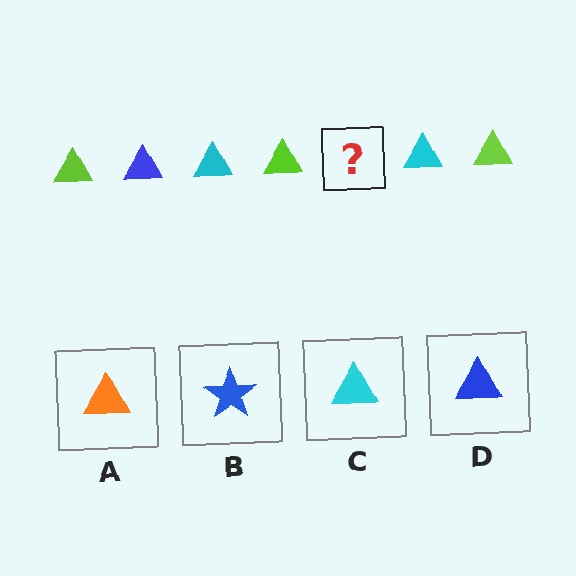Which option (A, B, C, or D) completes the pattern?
D.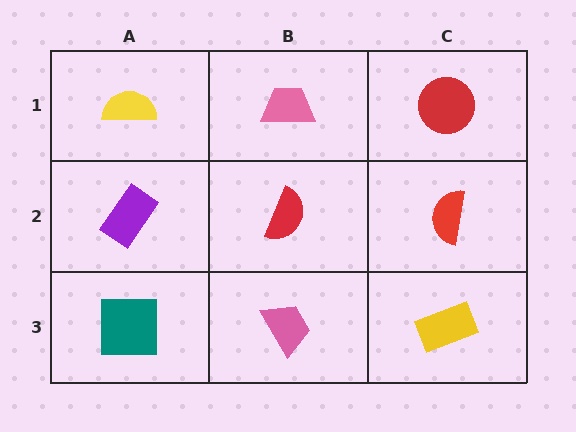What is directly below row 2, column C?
A yellow rectangle.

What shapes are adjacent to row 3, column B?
A red semicircle (row 2, column B), a teal square (row 3, column A), a yellow rectangle (row 3, column C).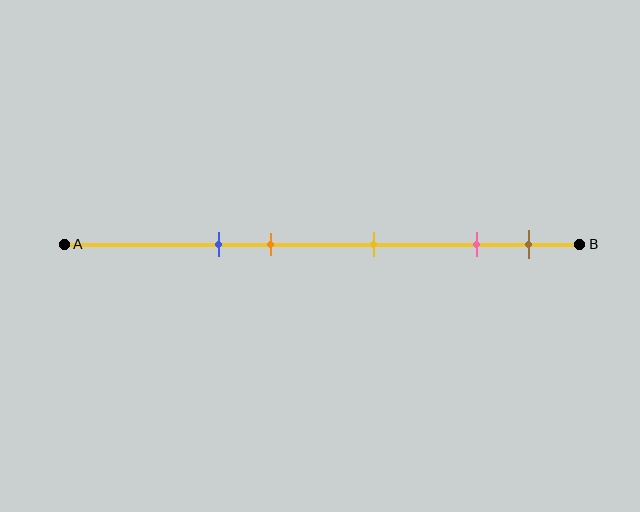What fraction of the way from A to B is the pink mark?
The pink mark is approximately 80% (0.8) of the way from A to B.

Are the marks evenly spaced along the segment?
No, the marks are not evenly spaced.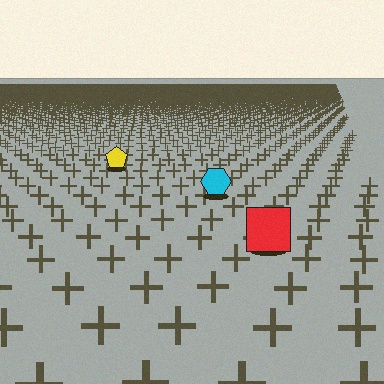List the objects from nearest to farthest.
From nearest to farthest: the red square, the cyan hexagon, the yellow pentagon.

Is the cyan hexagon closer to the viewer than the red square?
No. The red square is closer — you can tell from the texture gradient: the ground texture is coarser near it.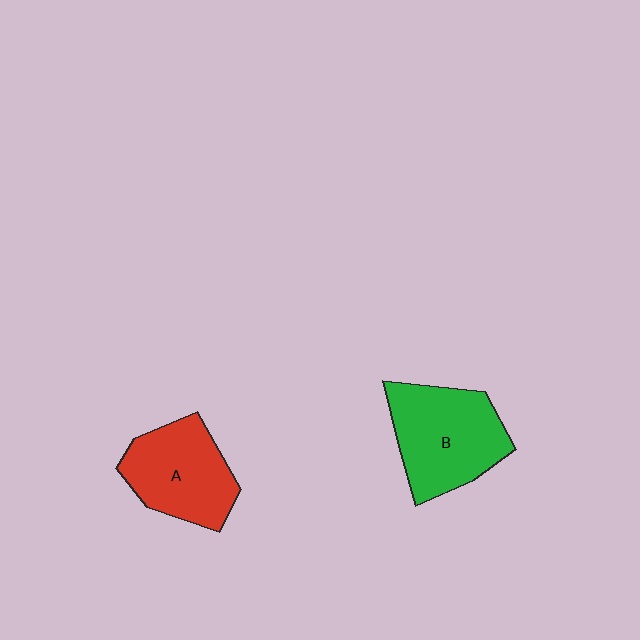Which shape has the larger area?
Shape B (green).